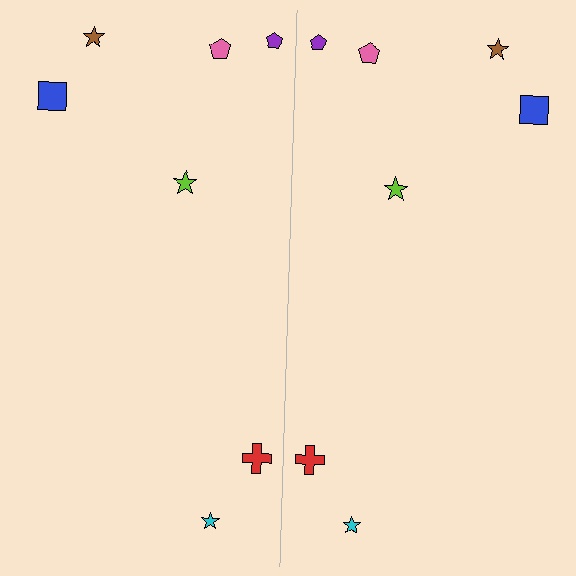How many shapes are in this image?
There are 14 shapes in this image.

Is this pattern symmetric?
Yes, this pattern has bilateral (reflection) symmetry.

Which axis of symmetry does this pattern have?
The pattern has a vertical axis of symmetry running through the center of the image.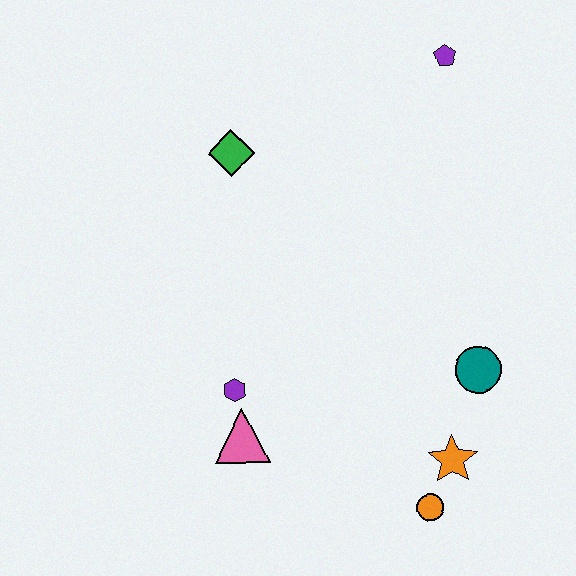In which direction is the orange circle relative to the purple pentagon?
The orange circle is below the purple pentagon.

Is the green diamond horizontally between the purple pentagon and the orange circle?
No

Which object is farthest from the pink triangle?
The purple pentagon is farthest from the pink triangle.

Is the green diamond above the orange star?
Yes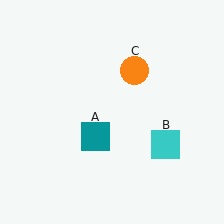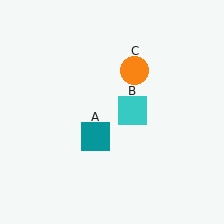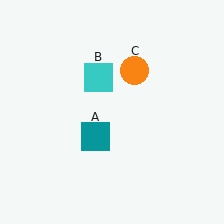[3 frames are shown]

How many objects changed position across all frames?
1 object changed position: cyan square (object B).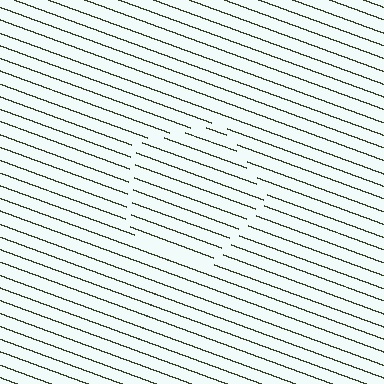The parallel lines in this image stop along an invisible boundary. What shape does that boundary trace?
An illusory pentagon. The interior of the shape contains the same grating, shifted by half a period — the contour is defined by the phase discontinuity where line-ends from the inner and outer gratings abut.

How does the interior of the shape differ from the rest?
The interior of the shape contains the same grating, shifted by half a period — the contour is defined by the phase discontinuity where line-ends from the inner and outer gratings abut.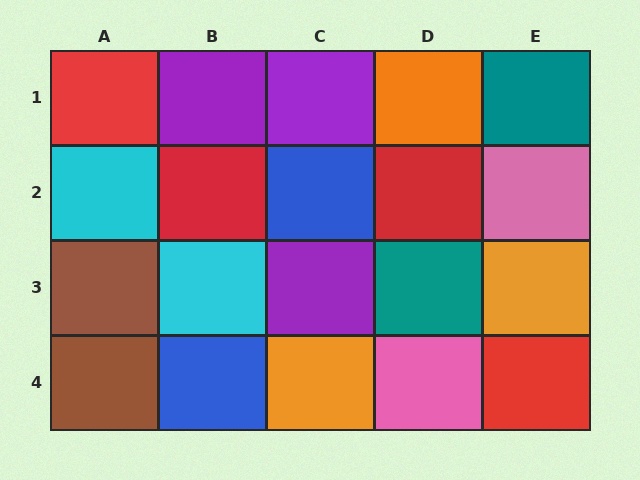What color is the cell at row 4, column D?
Pink.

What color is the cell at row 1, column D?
Orange.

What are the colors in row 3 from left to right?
Brown, cyan, purple, teal, orange.